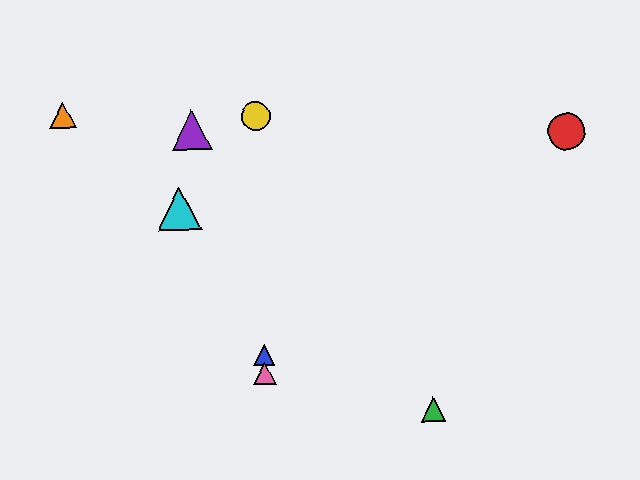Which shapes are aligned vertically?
The blue triangle, the yellow circle, the pink triangle are aligned vertically.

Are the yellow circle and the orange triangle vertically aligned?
No, the yellow circle is at x≈256 and the orange triangle is at x≈63.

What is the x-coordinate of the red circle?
The red circle is at x≈566.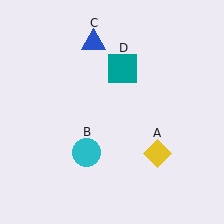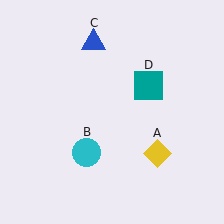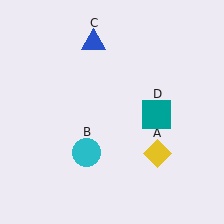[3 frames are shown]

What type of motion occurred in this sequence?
The teal square (object D) rotated clockwise around the center of the scene.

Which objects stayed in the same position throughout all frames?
Yellow diamond (object A) and cyan circle (object B) and blue triangle (object C) remained stationary.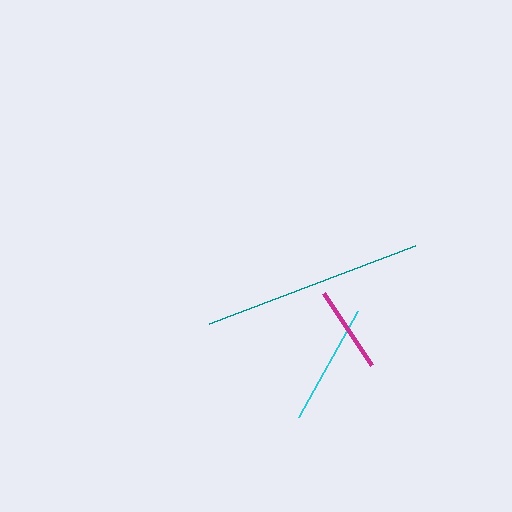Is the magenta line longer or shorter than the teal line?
The teal line is longer than the magenta line.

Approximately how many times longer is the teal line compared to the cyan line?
The teal line is approximately 1.8 times the length of the cyan line.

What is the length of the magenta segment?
The magenta segment is approximately 87 pixels long.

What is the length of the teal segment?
The teal segment is approximately 220 pixels long.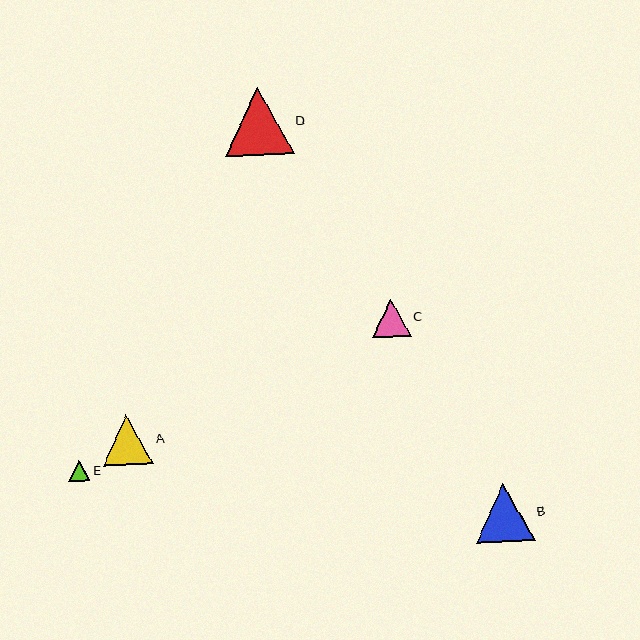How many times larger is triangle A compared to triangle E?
Triangle A is approximately 2.4 times the size of triangle E.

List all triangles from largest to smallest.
From largest to smallest: D, B, A, C, E.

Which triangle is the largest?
Triangle D is the largest with a size of approximately 69 pixels.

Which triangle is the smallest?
Triangle E is the smallest with a size of approximately 21 pixels.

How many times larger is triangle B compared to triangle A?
Triangle B is approximately 1.2 times the size of triangle A.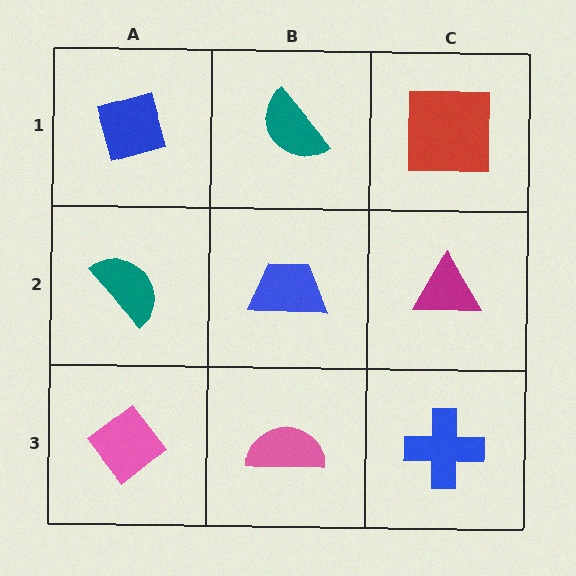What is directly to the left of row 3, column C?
A pink semicircle.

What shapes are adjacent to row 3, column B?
A blue trapezoid (row 2, column B), a pink diamond (row 3, column A), a blue cross (row 3, column C).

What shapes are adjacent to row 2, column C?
A red square (row 1, column C), a blue cross (row 3, column C), a blue trapezoid (row 2, column B).